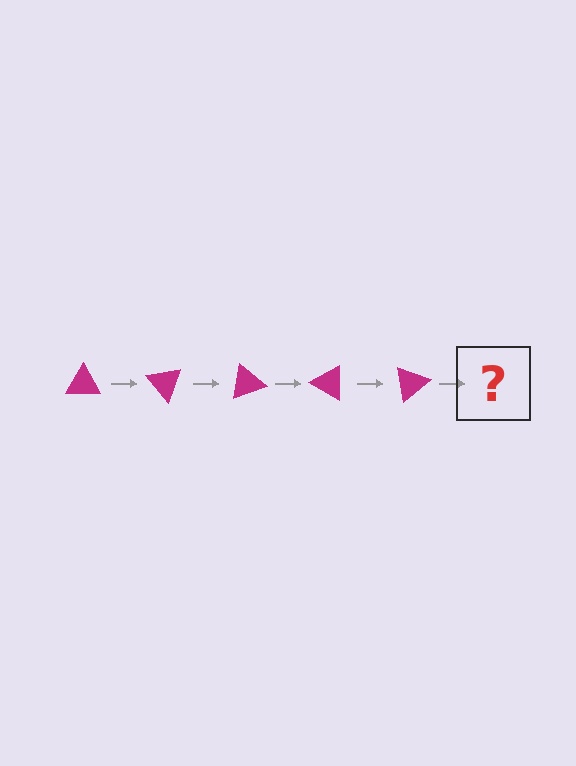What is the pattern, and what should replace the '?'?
The pattern is that the triangle rotates 50 degrees each step. The '?' should be a magenta triangle rotated 250 degrees.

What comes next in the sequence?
The next element should be a magenta triangle rotated 250 degrees.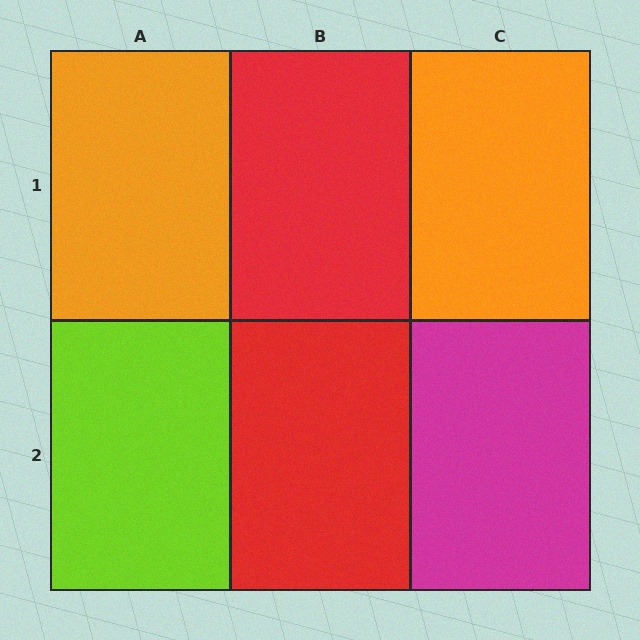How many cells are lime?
1 cell is lime.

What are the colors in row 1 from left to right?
Orange, red, orange.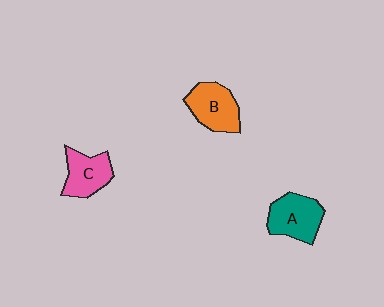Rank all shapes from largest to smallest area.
From largest to smallest: A (teal), B (orange), C (pink).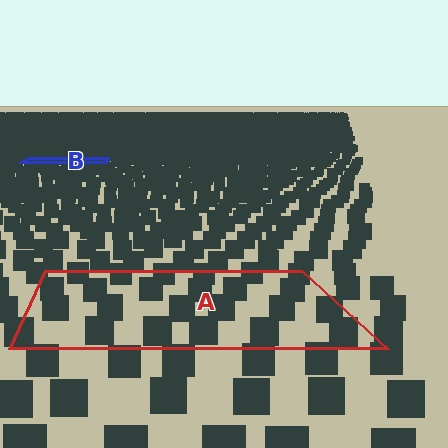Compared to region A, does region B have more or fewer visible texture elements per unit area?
Region B has more texture elements per unit area — they are packed more densely because it is farther away.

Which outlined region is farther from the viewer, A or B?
Region B is farther from the viewer — the texture elements inside it appear smaller and more densely packed.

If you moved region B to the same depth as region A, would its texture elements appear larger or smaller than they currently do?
They would appear larger. At a closer depth, the same texture elements are projected at a bigger on-screen size.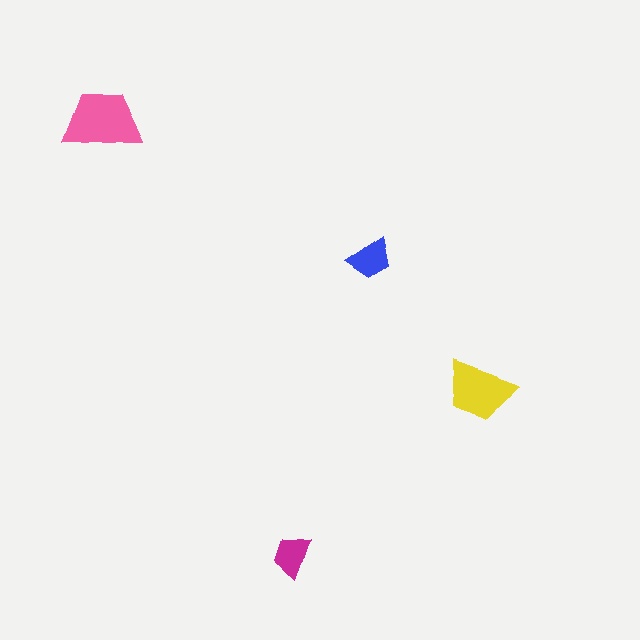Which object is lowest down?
The magenta trapezoid is bottommost.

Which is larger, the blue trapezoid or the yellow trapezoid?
The yellow one.